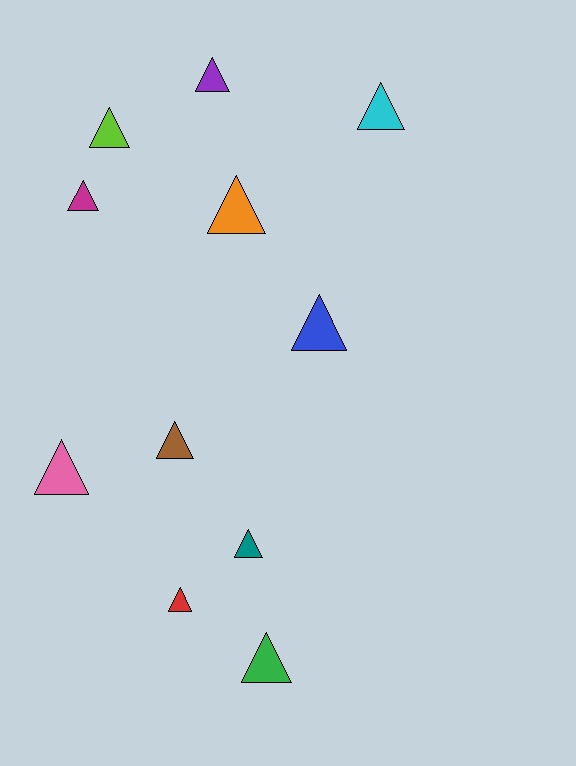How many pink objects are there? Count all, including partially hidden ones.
There is 1 pink object.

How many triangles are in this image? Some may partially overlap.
There are 11 triangles.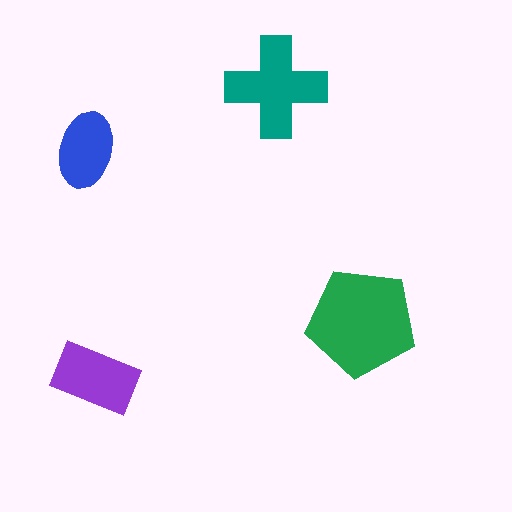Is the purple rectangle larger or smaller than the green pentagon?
Smaller.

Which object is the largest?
The green pentagon.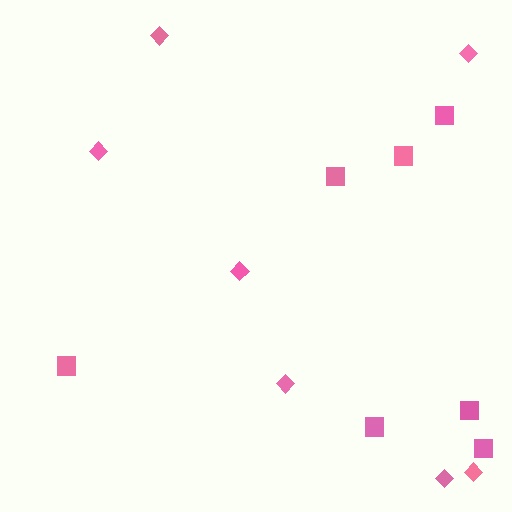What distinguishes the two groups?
There are 2 groups: one group of squares (7) and one group of diamonds (7).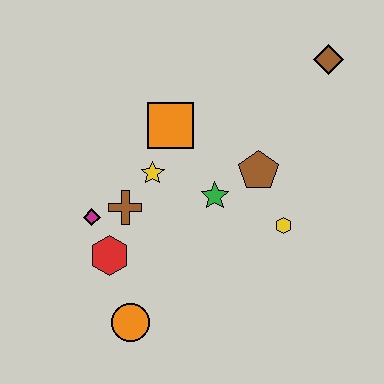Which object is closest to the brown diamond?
The brown pentagon is closest to the brown diamond.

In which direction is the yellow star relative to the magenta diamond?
The yellow star is to the right of the magenta diamond.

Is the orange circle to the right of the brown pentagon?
No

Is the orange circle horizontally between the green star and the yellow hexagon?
No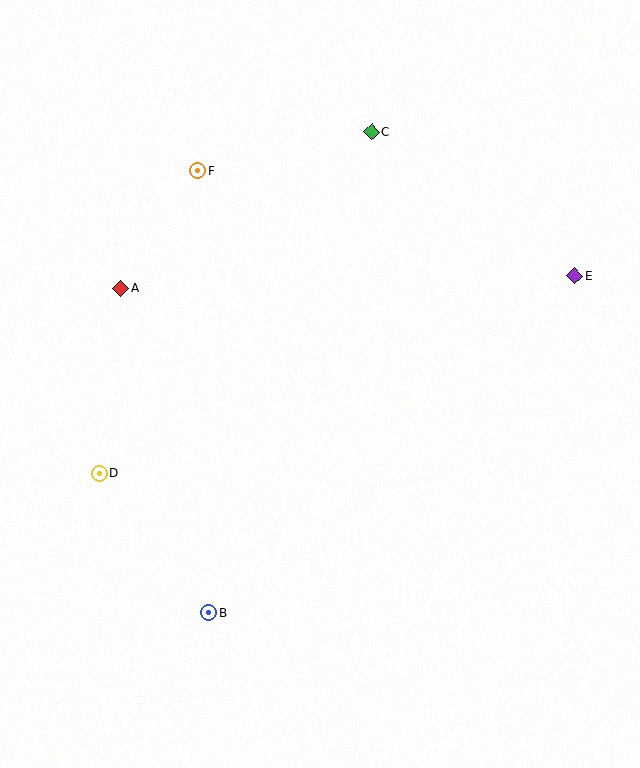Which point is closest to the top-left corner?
Point F is closest to the top-left corner.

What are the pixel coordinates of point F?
Point F is at (198, 171).